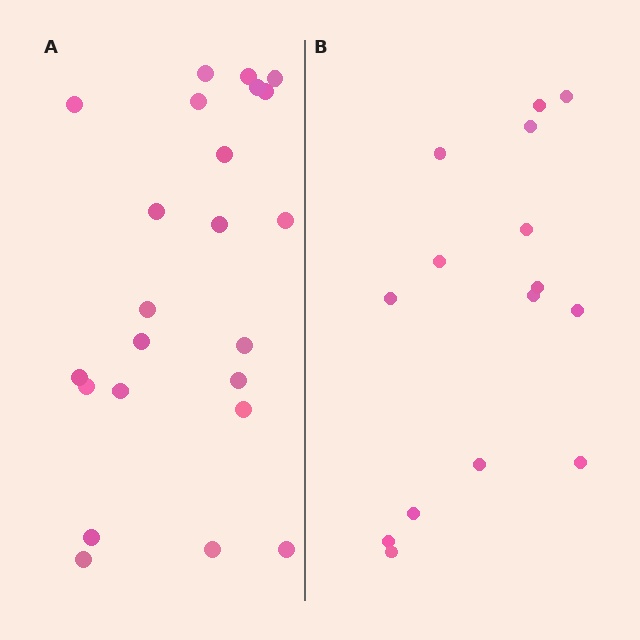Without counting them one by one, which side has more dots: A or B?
Region A (the left region) has more dots.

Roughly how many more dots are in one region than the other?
Region A has roughly 8 or so more dots than region B.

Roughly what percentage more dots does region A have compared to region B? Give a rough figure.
About 55% more.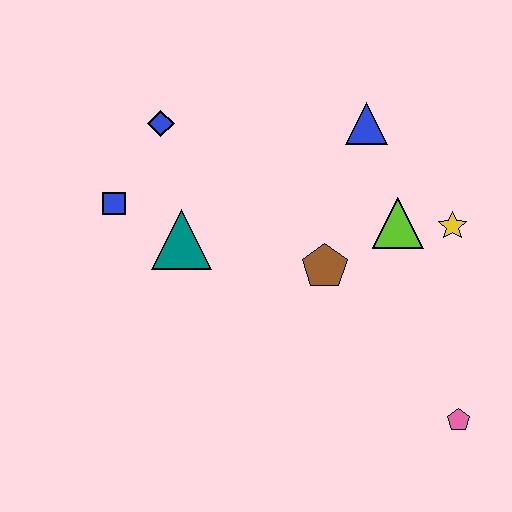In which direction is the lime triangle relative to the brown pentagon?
The lime triangle is to the right of the brown pentagon.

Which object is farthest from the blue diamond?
The pink pentagon is farthest from the blue diamond.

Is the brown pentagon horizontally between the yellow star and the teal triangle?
Yes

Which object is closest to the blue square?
The teal triangle is closest to the blue square.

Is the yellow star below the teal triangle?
No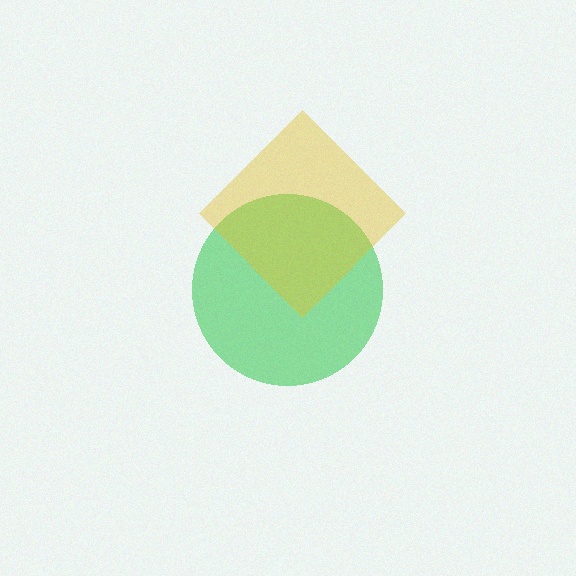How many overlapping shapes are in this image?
There are 2 overlapping shapes in the image.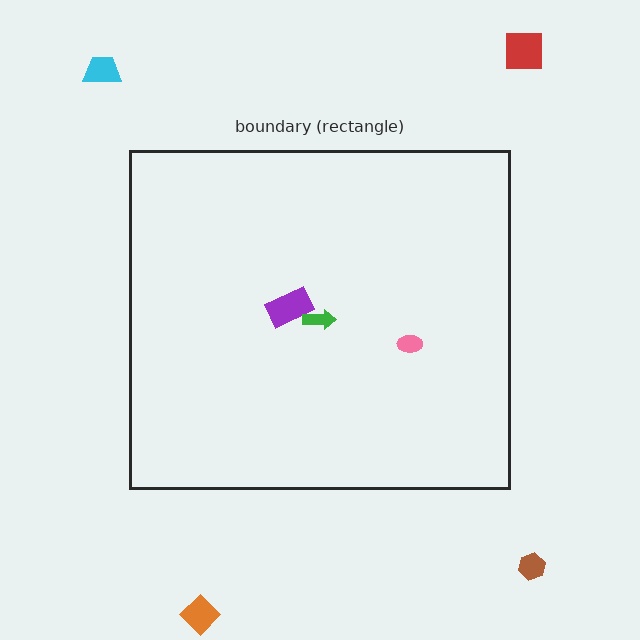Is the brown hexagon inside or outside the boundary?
Outside.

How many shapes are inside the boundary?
3 inside, 4 outside.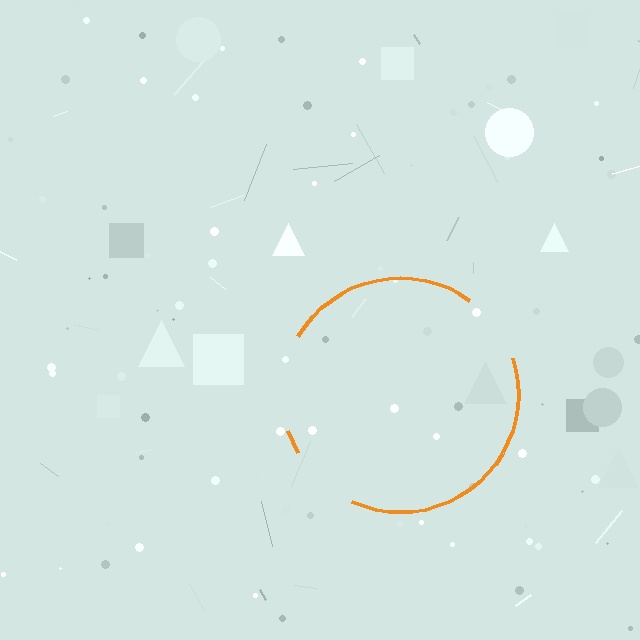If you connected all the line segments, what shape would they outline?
They would outline a circle.